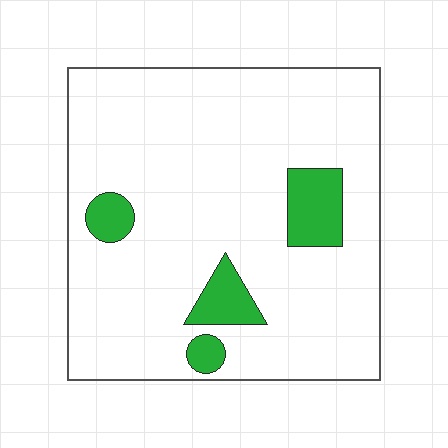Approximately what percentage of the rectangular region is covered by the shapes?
Approximately 10%.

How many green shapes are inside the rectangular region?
4.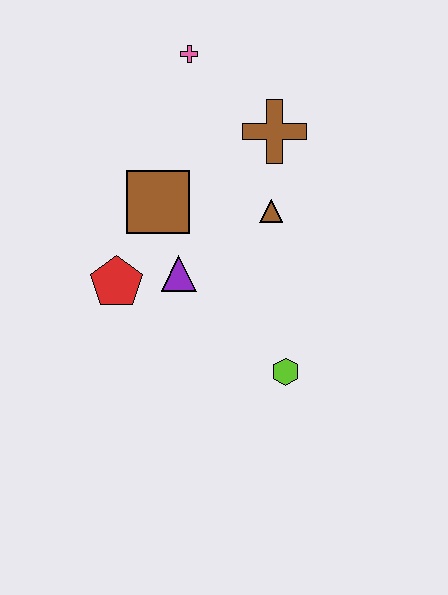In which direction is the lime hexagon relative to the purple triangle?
The lime hexagon is to the right of the purple triangle.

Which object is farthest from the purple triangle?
The pink cross is farthest from the purple triangle.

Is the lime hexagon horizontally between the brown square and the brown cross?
No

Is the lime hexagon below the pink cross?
Yes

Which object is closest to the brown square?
The purple triangle is closest to the brown square.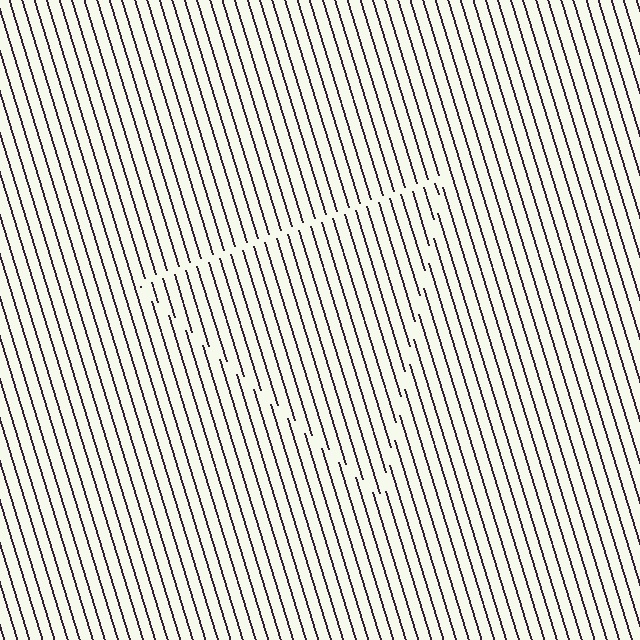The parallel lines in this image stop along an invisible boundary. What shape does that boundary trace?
An illusory triangle. The interior of the shape contains the same grating, shifted by half a period — the contour is defined by the phase discontinuity where line-ends from the inner and outer gratings abut.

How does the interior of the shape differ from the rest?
The interior of the shape contains the same grating, shifted by half a period — the contour is defined by the phase discontinuity where line-ends from the inner and outer gratings abut.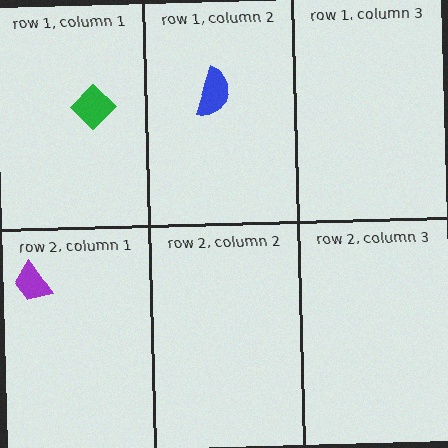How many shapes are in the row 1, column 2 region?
1.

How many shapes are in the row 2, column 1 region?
1.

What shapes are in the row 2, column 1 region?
The purple trapezoid.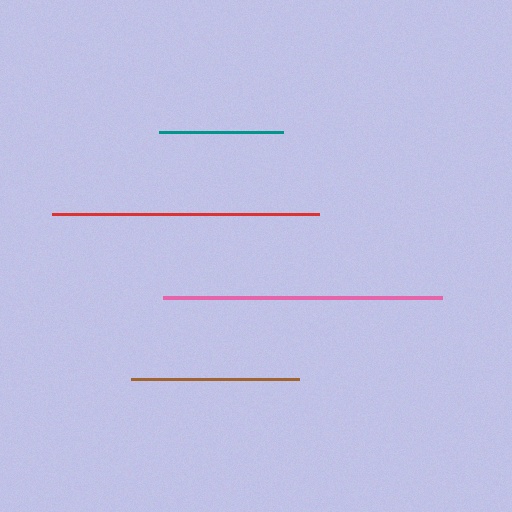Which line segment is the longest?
The pink line is the longest at approximately 279 pixels.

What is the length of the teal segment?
The teal segment is approximately 124 pixels long.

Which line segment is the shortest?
The teal line is the shortest at approximately 124 pixels.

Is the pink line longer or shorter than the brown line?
The pink line is longer than the brown line.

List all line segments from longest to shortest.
From longest to shortest: pink, red, brown, teal.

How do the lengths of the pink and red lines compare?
The pink and red lines are approximately the same length.